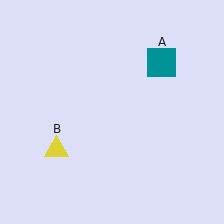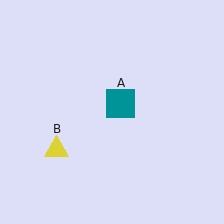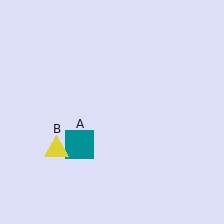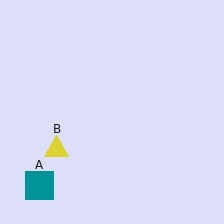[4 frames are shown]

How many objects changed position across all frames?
1 object changed position: teal square (object A).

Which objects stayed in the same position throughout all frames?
Yellow triangle (object B) remained stationary.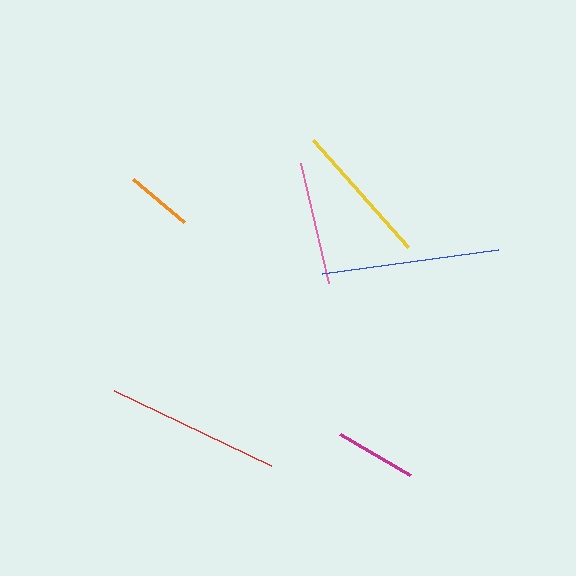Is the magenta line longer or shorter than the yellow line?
The yellow line is longer than the magenta line.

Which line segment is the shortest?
The orange line is the shortest at approximately 67 pixels.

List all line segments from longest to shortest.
From longest to shortest: blue, red, yellow, pink, magenta, orange.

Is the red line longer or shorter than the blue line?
The blue line is longer than the red line.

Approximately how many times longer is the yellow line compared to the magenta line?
The yellow line is approximately 1.8 times the length of the magenta line.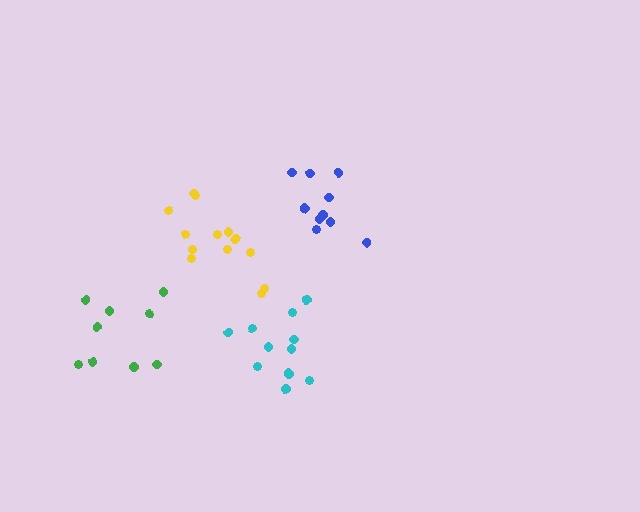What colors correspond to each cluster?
The clusters are colored: blue, green, cyan, yellow.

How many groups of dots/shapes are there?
There are 4 groups.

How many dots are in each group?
Group 1: 10 dots, Group 2: 9 dots, Group 3: 12 dots, Group 4: 13 dots (44 total).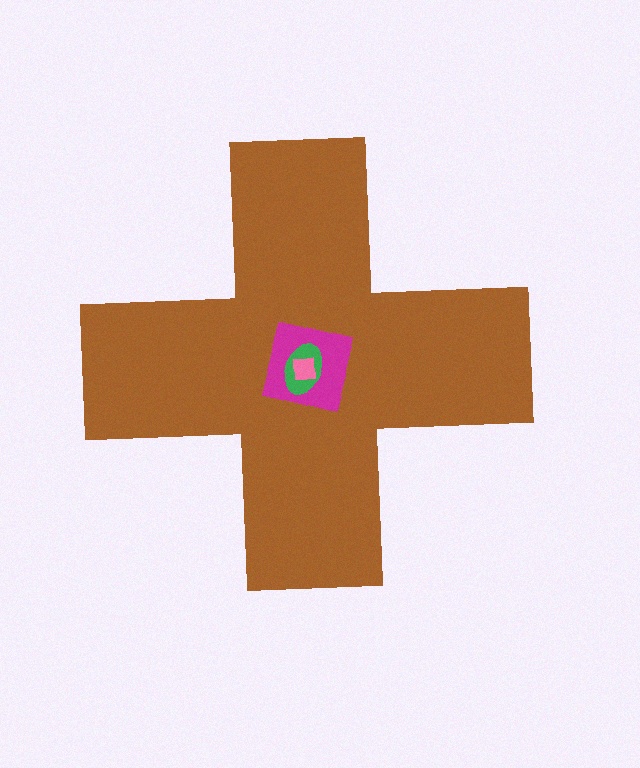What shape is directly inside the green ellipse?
The pink square.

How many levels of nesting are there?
4.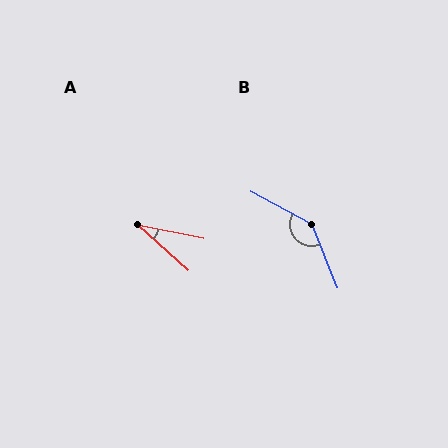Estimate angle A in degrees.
Approximately 31 degrees.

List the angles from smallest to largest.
A (31°), B (141°).